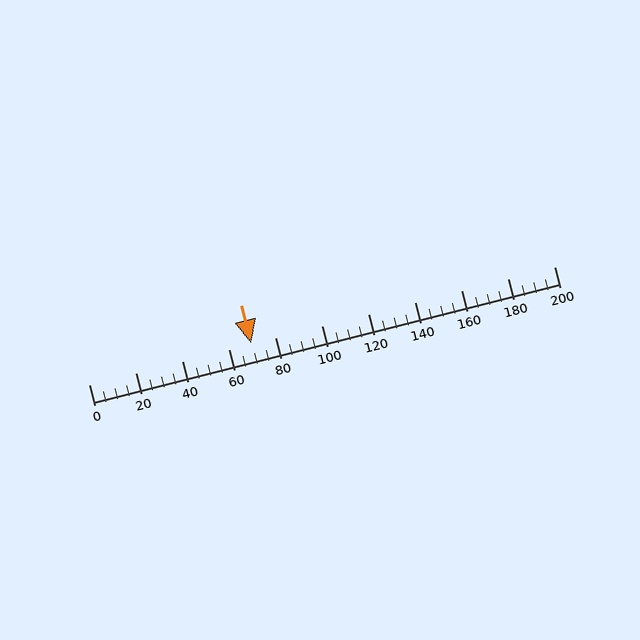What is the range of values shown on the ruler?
The ruler shows values from 0 to 200.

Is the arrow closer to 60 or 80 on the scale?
The arrow is closer to 60.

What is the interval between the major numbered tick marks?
The major tick marks are spaced 20 units apart.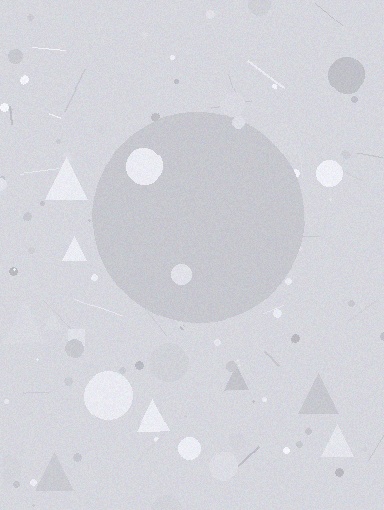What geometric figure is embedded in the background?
A circle is embedded in the background.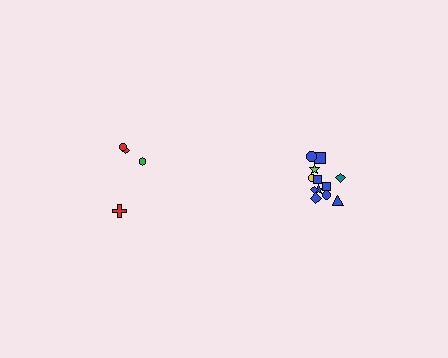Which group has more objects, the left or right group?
The right group.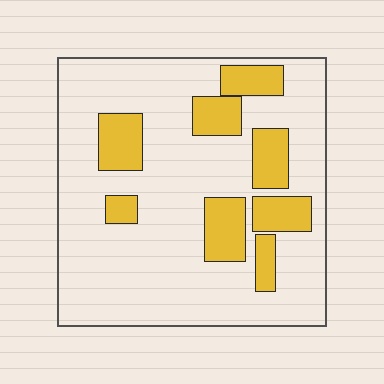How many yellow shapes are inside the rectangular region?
8.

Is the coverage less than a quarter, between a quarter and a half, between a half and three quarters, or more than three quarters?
Less than a quarter.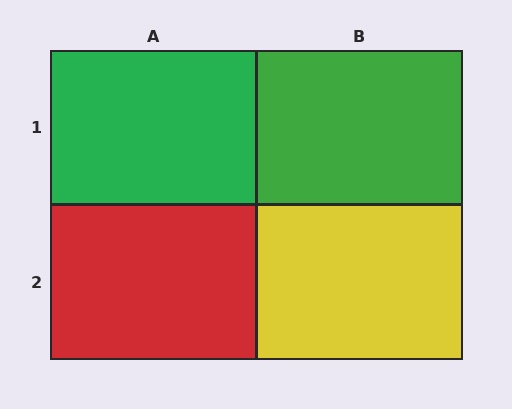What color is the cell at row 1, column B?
Green.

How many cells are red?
1 cell is red.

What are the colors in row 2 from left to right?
Red, yellow.